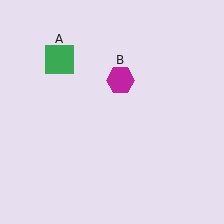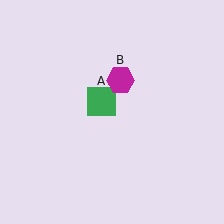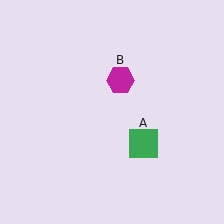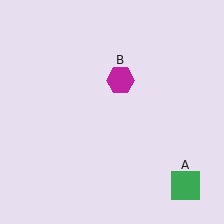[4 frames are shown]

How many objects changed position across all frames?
1 object changed position: green square (object A).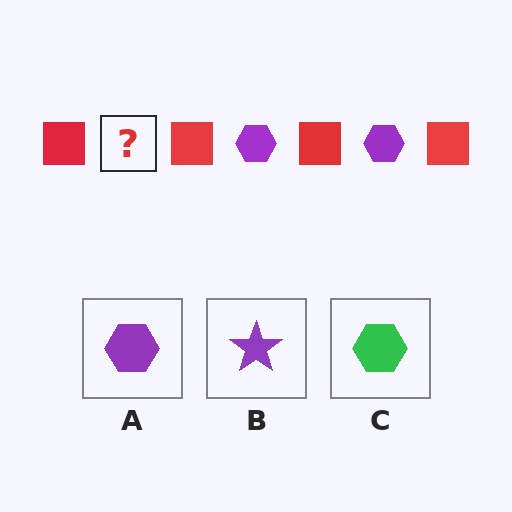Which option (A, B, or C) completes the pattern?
A.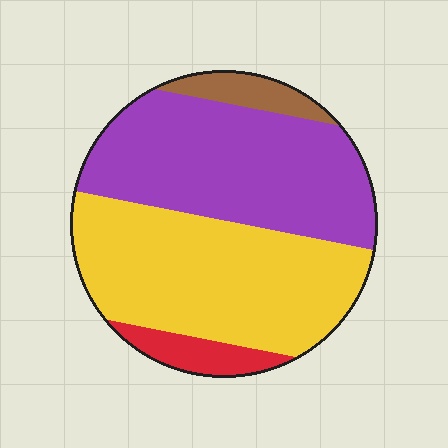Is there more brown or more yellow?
Yellow.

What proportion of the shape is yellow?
Yellow covers 45% of the shape.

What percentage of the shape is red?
Red covers 7% of the shape.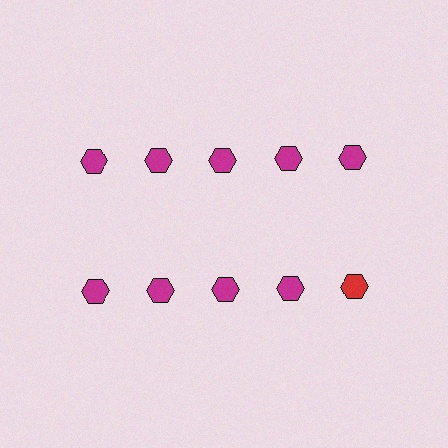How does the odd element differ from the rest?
It has a different color: red instead of magenta.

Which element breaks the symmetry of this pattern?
The red hexagon in the second row, rightmost column breaks the symmetry. All other shapes are magenta hexagons.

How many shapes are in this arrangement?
There are 10 shapes arranged in a grid pattern.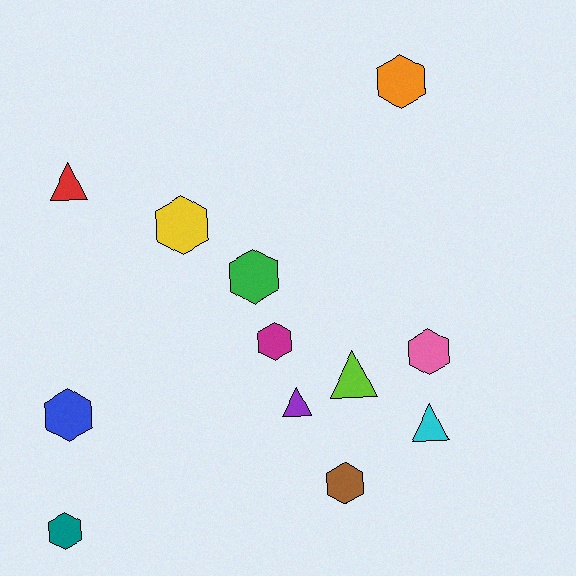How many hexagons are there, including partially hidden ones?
There are 8 hexagons.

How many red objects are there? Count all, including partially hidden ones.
There is 1 red object.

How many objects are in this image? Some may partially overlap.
There are 12 objects.